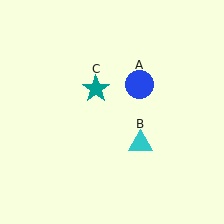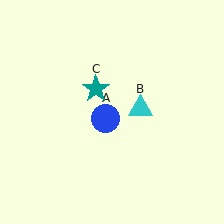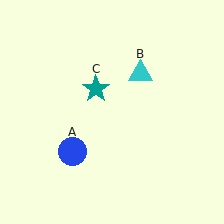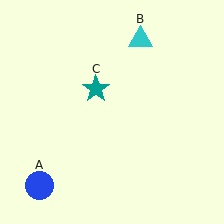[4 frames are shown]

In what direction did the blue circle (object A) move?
The blue circle (object A) moved down and to the left.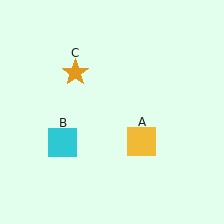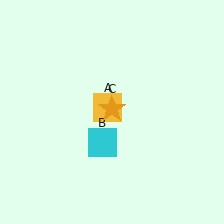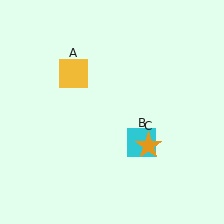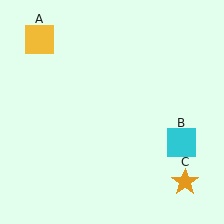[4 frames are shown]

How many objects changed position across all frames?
3 objects changed position: yellow square (object A), cyan square (object B), orange star (object C).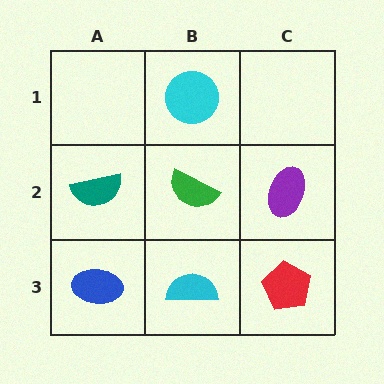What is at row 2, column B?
A green semicircle.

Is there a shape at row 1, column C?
No, that cell is empty.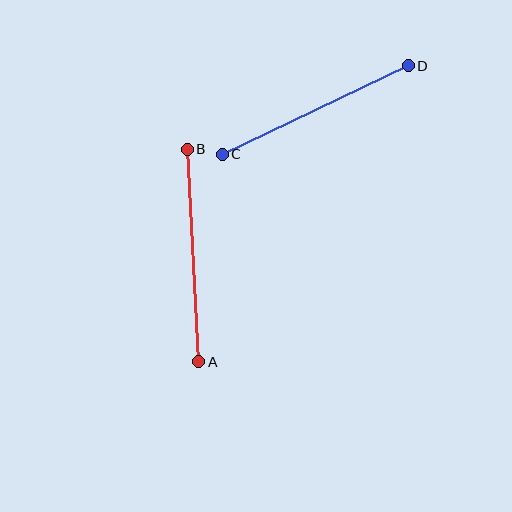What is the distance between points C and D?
The distance is approximately 206 pixels.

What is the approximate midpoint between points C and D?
The midpoint is at approximately (315, 110) pixels.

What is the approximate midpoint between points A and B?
The midpoint is at approximately (193, 255) pixels.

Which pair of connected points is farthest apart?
Points A and B are farthest apart.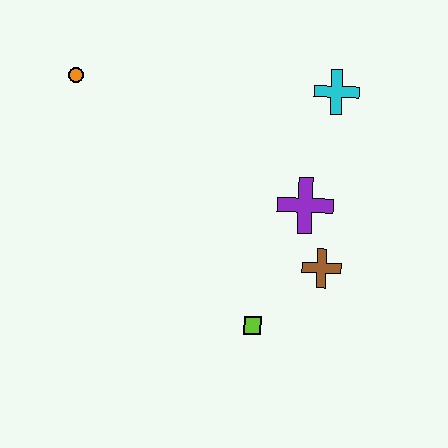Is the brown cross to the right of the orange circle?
Yes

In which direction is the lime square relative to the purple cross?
The lime square is below the purple cross.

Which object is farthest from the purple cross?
The orange circle is farthest from the purple cross.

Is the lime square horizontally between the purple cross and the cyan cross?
No